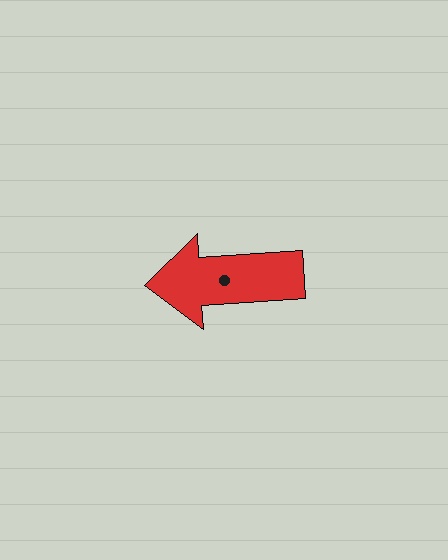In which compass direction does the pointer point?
West.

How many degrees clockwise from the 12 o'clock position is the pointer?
Approximately 266 degrees.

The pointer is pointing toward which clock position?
Roughly 9 o'clock.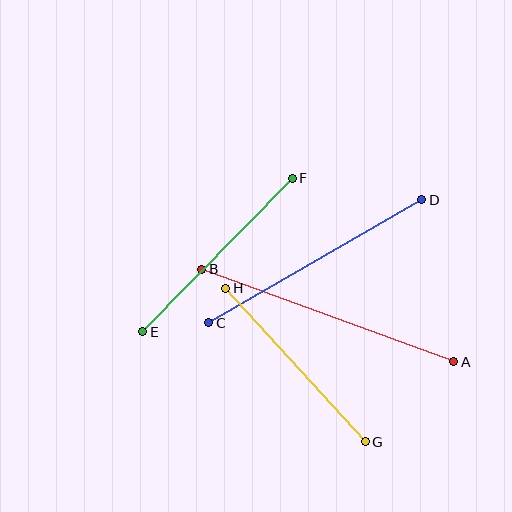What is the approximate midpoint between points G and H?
The midpoint is at approximately (295, 365) pixels.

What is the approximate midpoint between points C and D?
The midpoint is at approximately (315, 261) pixels.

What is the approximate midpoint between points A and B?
The midpoint is at approximately (328, 316) pixels.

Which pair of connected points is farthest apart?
Points A and B are farthest apart.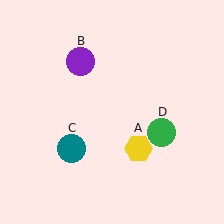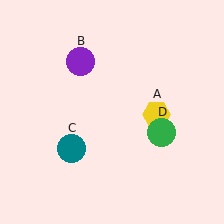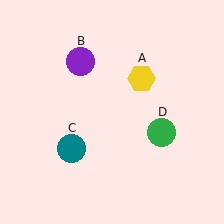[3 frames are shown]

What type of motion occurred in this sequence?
The yellow hexagon (object A) rotated counterclockwise around the center of the scene.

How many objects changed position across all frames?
1 object changed position: yellow hexagon (object A).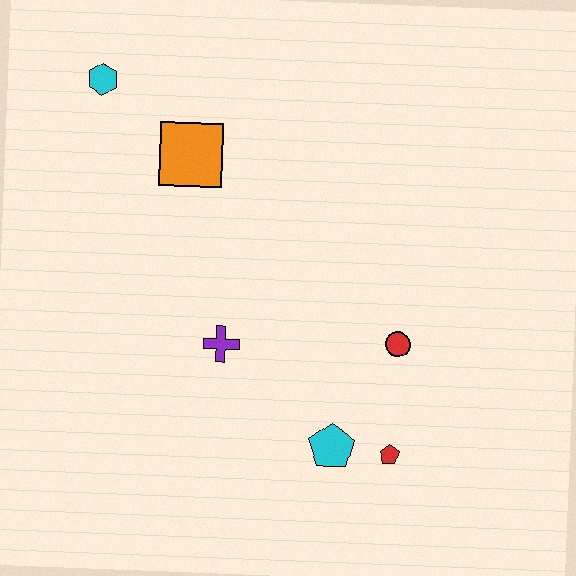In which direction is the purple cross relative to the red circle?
The purple cross is to the left of the red circle.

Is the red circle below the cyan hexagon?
Yes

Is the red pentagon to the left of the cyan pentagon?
No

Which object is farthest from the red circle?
The cyan hexagon is farthest from the red circle.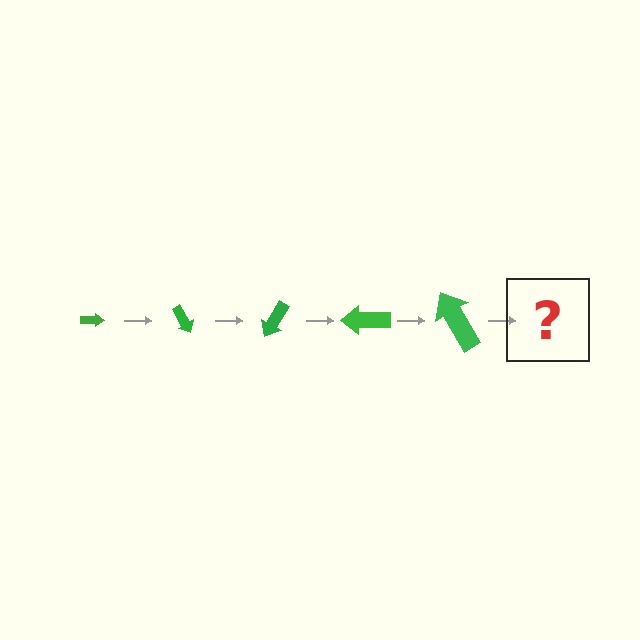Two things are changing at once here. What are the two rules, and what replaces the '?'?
The two rules are that the arrow grows larger each step and it rotates 60 degrees each step. The '?' should be an arrow, larger than the previous one and rotated 300 degrees from the start.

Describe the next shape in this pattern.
It should be an arrow, larger than the previous one and rotated 300 degrees from the start.